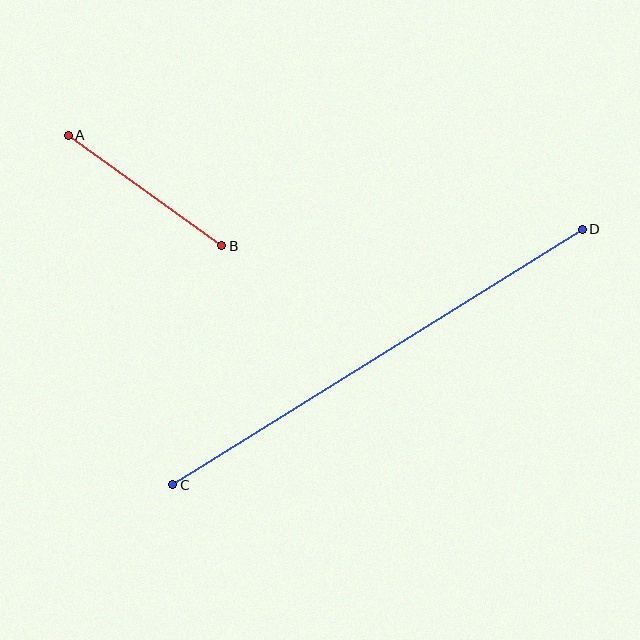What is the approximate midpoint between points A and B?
The midpoint is at approximately (145, 190) pixels.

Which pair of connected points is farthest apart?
Points C and D are farthest apart.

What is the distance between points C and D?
The distance is approximately 483 pixels.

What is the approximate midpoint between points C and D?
The midpoint is at approximately (378, 357) pixels.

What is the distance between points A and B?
The distance is approximately 189 pixels.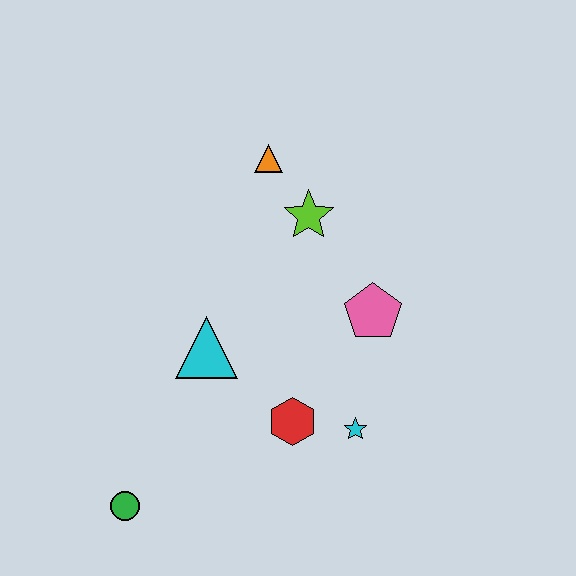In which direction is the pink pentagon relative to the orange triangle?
The pink pentagon is below the orange triangle.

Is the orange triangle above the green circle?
Yes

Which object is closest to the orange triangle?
The lime star is closest to the orange triangle.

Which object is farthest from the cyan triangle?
The orange triangle is farthest from the cyan triangle.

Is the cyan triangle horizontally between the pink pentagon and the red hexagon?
No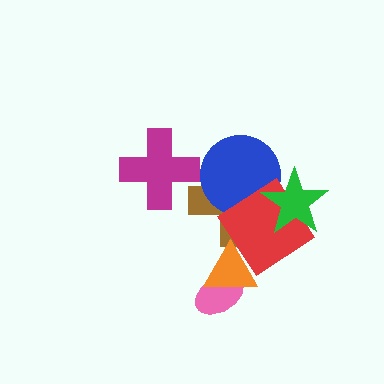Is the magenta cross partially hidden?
No, no other shape covers it.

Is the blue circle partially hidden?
Yes, it is partially covered by another shape.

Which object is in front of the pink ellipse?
The orange triangle is in front of the pink ellipse.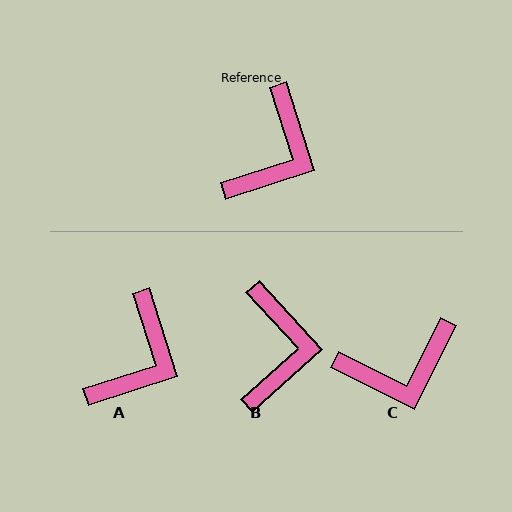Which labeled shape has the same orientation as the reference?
A.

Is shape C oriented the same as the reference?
No, it is off by about 44 degrees.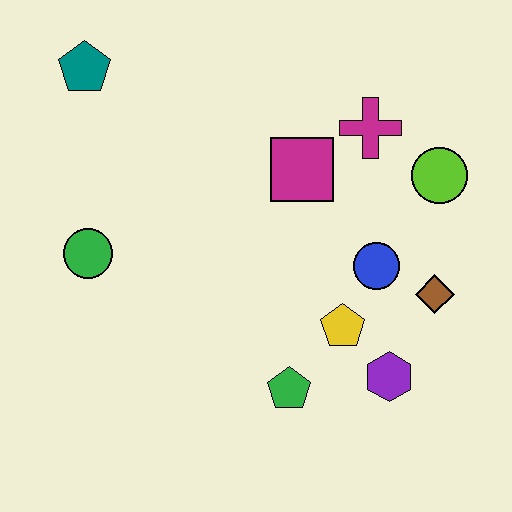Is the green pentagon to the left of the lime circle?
Yes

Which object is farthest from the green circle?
The lime circle is farthest from the green circle.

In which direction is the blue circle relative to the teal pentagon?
The blue circle is to the right of the teal pentagon.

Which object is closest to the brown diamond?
The blue circle is closest to the brown diamond.